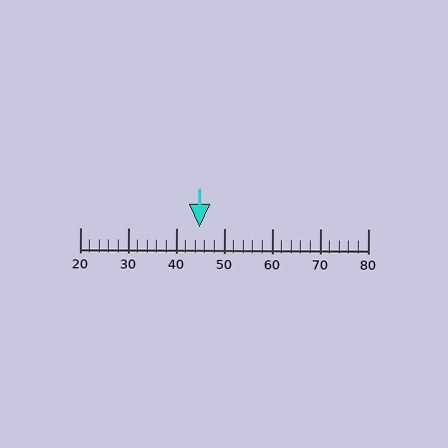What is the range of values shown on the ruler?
The ruler shows values from 20 to 80.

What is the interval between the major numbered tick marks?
The major tick marks are spaced 10 units apart.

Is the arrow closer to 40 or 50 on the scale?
The arrow is closer to 40.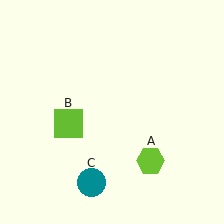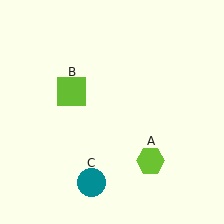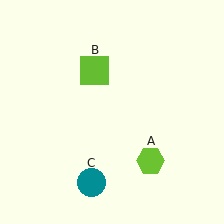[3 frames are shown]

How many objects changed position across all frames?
1 object changed position: lime square (object B).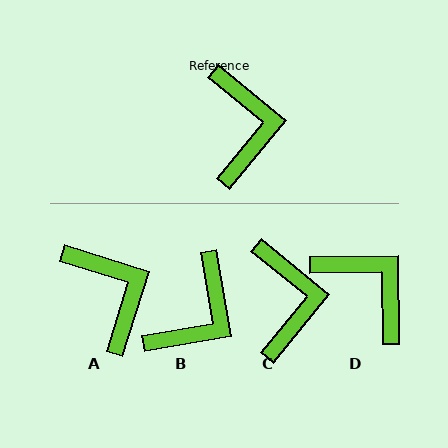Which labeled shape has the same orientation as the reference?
C.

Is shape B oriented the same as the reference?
No, it is off by about 41 degrees.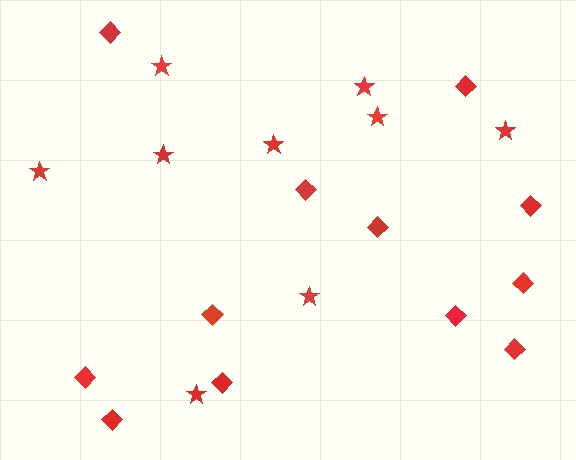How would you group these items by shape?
There are 2 groups: one group of stars (9) and one group of diamonds (12).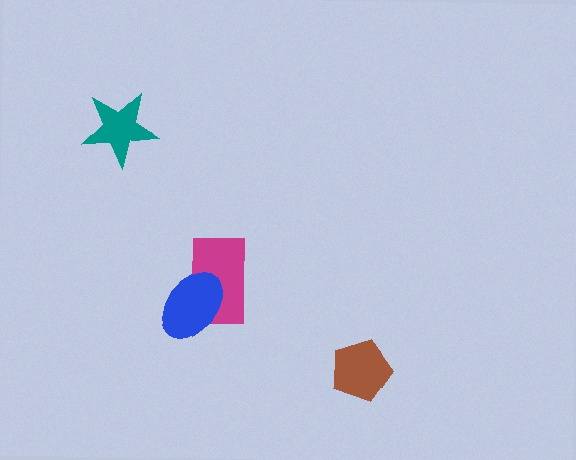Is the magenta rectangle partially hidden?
Yes, it is partially covered by another shape.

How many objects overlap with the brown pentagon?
0 objects overlap with the brown pentagon.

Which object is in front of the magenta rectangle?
The blue ellipse is in front of the magenta rectangle.